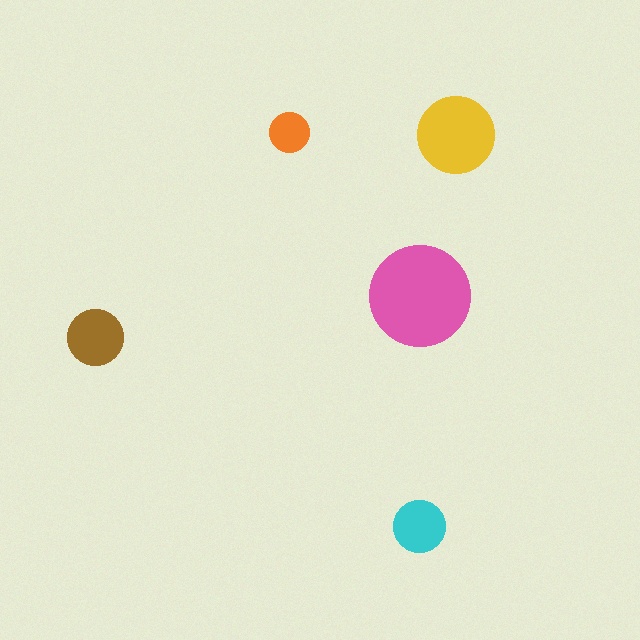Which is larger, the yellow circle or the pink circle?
The pink one.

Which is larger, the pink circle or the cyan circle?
The pink one.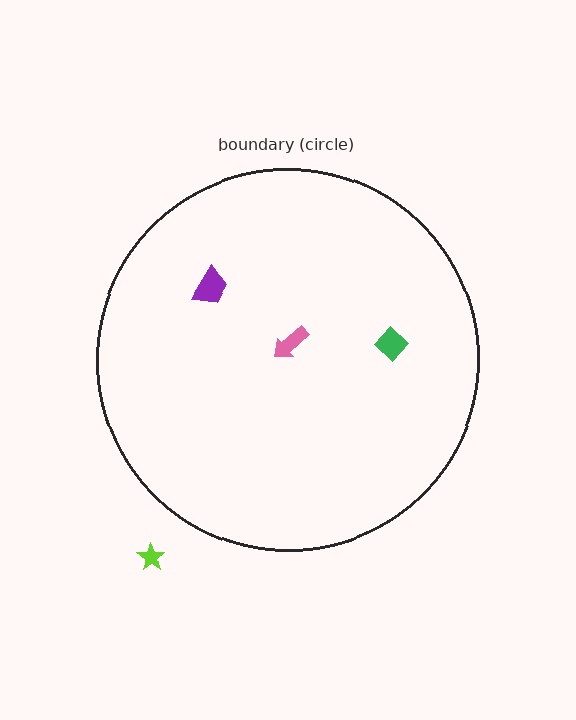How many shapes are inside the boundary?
3 inside, 1 outside.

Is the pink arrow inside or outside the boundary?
Inside.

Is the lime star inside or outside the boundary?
Outside.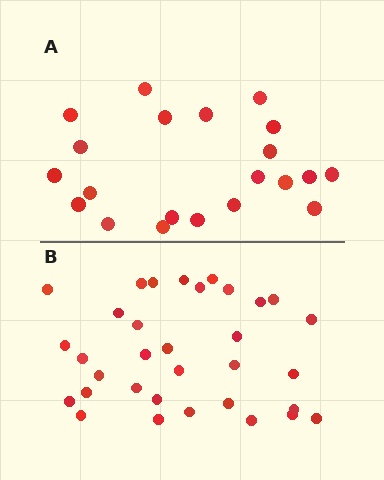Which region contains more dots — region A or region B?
Region B (the bottom region) has more dots.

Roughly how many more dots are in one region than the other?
Region B has roughly 12 or so more dots than region A.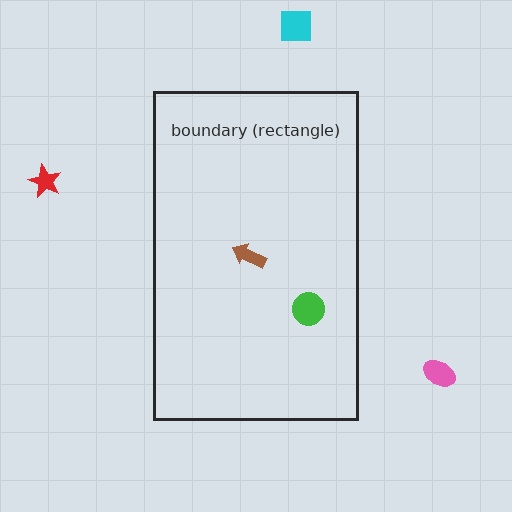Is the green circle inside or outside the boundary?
Inside.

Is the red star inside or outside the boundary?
Outside.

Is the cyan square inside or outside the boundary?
Outside.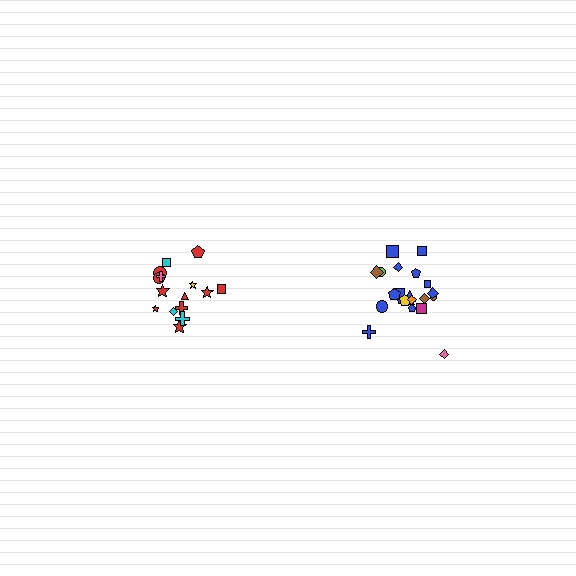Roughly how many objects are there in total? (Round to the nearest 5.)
Roughly 35 objects in total.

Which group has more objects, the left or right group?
The right group.